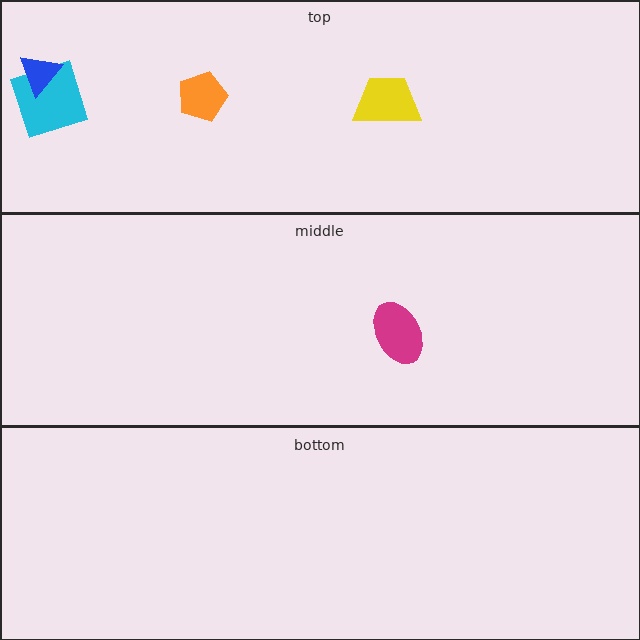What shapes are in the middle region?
The magenta ellipse.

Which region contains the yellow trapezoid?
The top region.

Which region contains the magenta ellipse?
The middle region.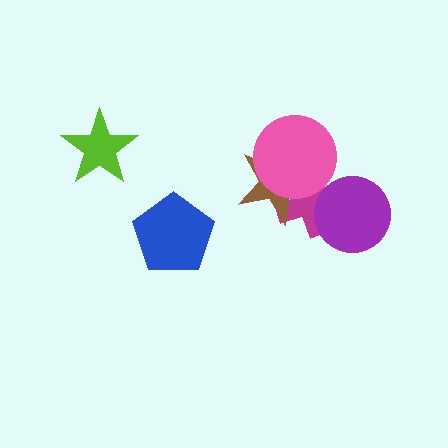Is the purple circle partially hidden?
No, no other shape covers it.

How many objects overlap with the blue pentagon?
0 objects overlap with the blue pentagon.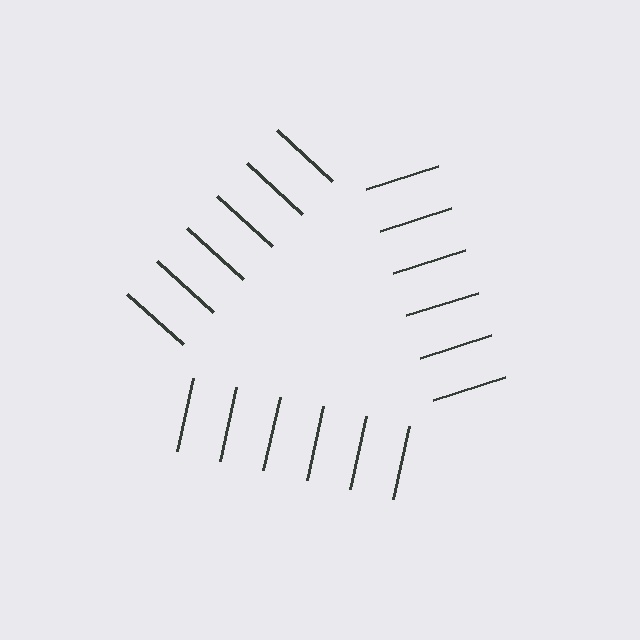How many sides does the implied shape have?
3 sides — the line-ends trace a triangle.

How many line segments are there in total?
18 — 6 along each of the 3 edges.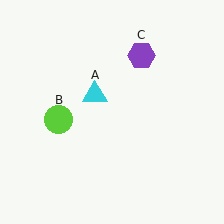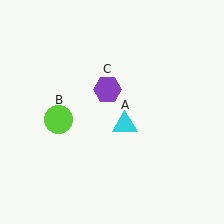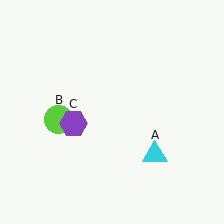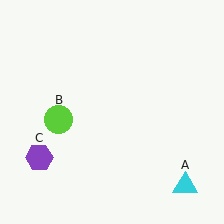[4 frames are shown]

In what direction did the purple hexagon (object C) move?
The purple hexagon (object C) moved down and to the left.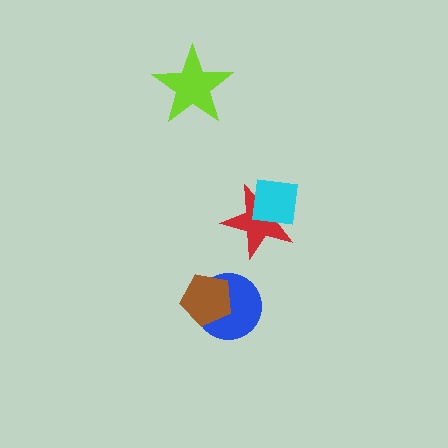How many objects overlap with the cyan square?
1 object overlaps with the cyan square.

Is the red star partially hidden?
Yes, it is partially covered by another shape.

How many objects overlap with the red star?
1 object overlaps with the red star.